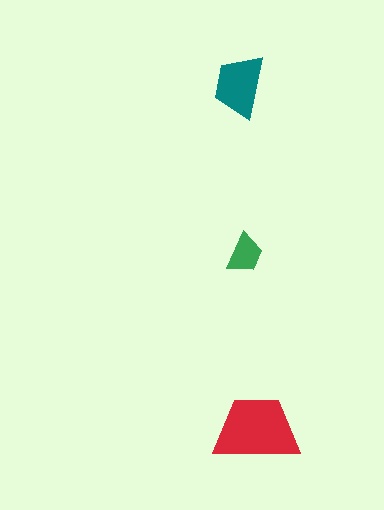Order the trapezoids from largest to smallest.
the red one, the teal one, the green one.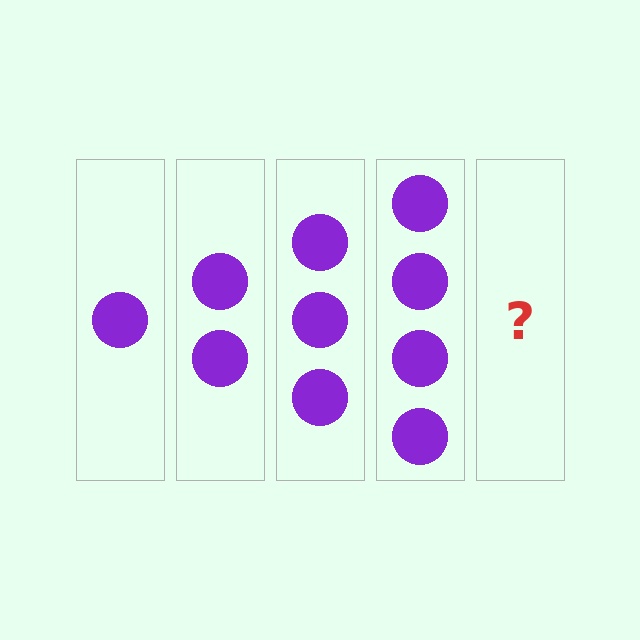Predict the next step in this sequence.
The next step is 5 circles.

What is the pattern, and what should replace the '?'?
The pattern is that each step adds one more circle. The '?' should be 5 circles.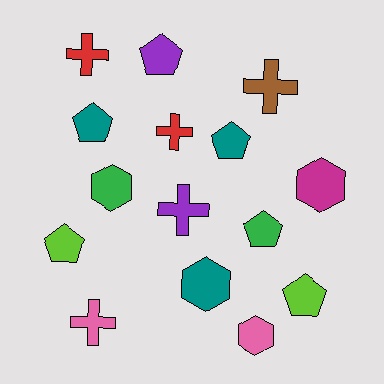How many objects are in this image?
There are 15 objects.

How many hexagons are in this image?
There are 4 hexagons.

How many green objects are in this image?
There are 2 green objects.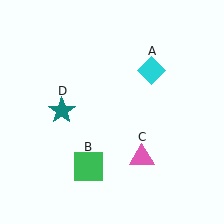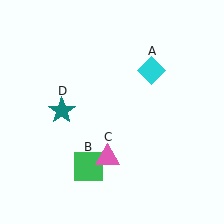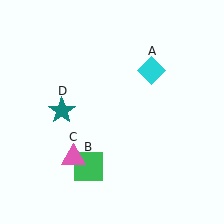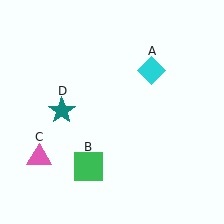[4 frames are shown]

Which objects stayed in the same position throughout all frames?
Cyan diamond (object A) and green square (object B) and teal star (object D) remained stationary.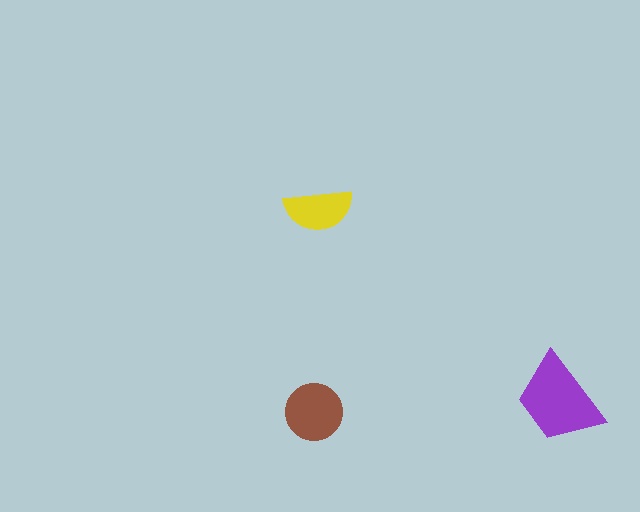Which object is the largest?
The purple trapezoid.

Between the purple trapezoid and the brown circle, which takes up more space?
The purple trapezoid.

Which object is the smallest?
The yellow semicircle.